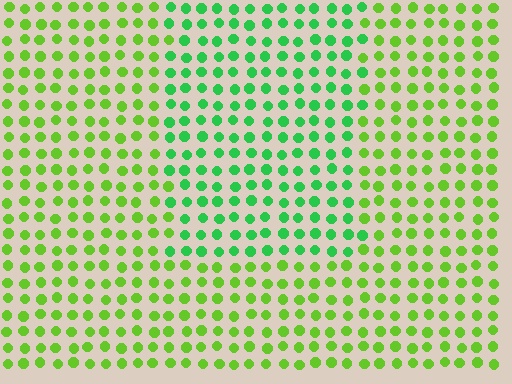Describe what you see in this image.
The image is filled with small lime elements in a uniform arrangement. A rectangle-shaped region is visible where the elements are tinted to a slightly different hue, forming a subtle color boundary.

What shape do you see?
I see a rectangle.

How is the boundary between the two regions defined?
The boundary is defined purely by a slight shift in hue (about 35 degrees). Spacing, size, and orientation are identical on both sides.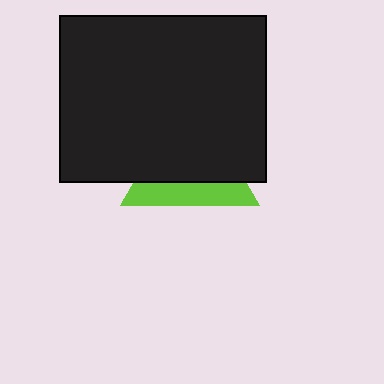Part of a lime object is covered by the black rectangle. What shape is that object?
It is a triangle.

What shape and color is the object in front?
The object in front is a black rectangle.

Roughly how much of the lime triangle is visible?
A small part of it is visible (roughly 33%).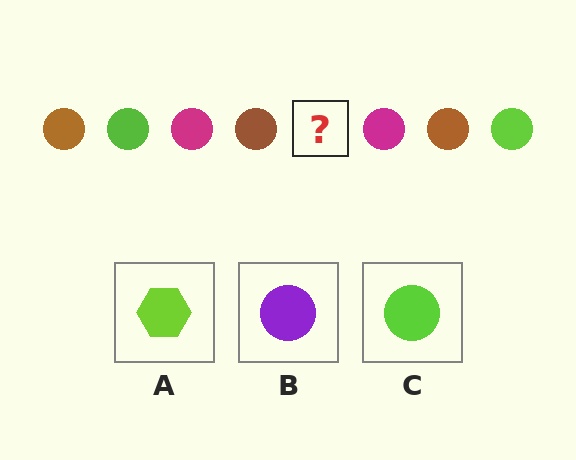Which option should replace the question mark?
Option C.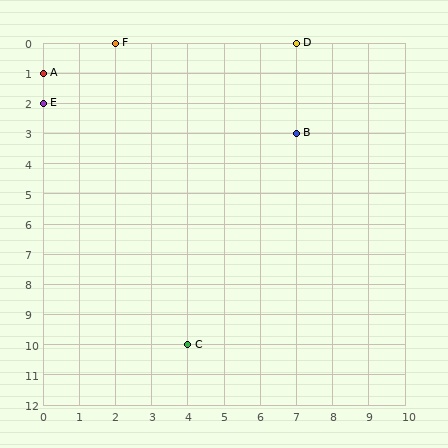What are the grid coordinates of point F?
Point F is at grid coordinates (2, 0).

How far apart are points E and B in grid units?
Points E and B are 7 columns and 1 row apart (about 7.1 grid units diagonally).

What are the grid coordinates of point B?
Point B is at grid coordinates (7, 3).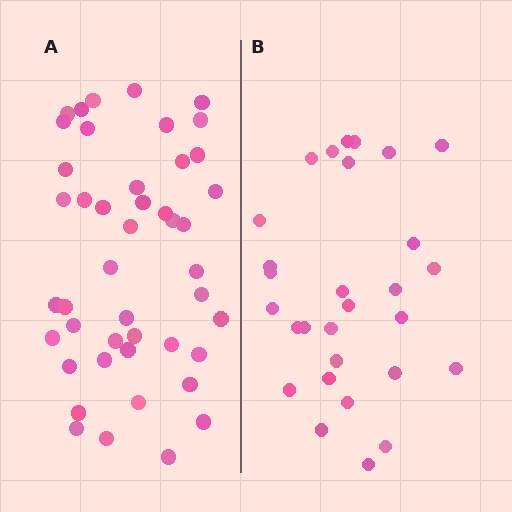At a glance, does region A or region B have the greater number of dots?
Region A (the left region) has more dots.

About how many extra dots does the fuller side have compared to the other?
Region A has approximately 15 more dots than region B.